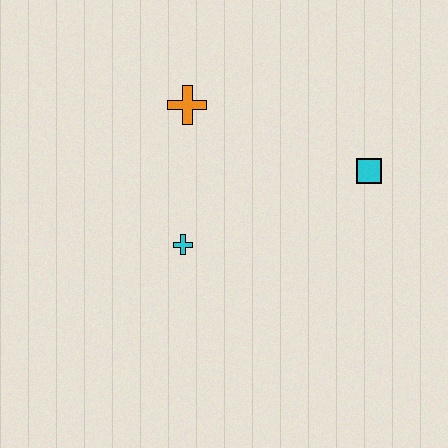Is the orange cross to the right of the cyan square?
No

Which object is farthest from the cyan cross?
The cyan square is farthest from the cyan cross.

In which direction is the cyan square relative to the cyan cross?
The cyan square is to the right of the cyan cross.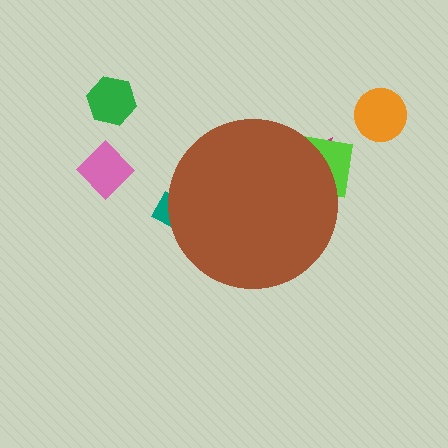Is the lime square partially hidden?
Yes, the lime square is partially hidden behind the brown circle.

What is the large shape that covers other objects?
A brown circle.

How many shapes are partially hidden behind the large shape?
3 shapes are partially hidden.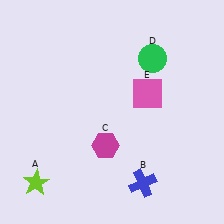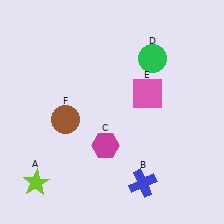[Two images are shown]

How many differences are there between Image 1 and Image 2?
There is 1 difference between the two images.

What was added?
A brown circle (F) was added in Image 2.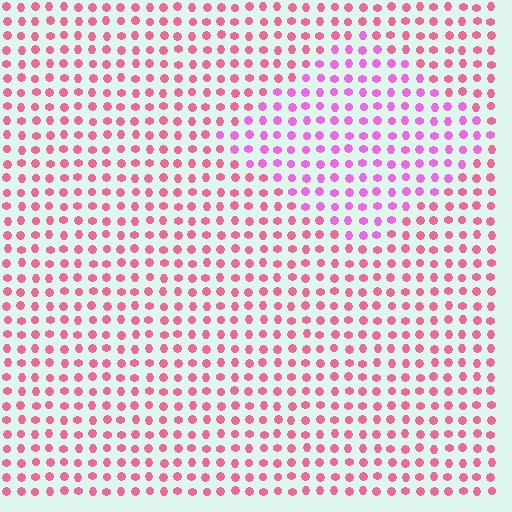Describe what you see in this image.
The image is filled with small pink elements in a uniform arrangement. A diamond-shaped region is visible where the elements are tinted to a slightly different hue, forming a subtle color boundary.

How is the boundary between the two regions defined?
The boundary is defined purely by a slight shift in hue (about 32 degrees). Spacing, size, and orientation are identical on both sides.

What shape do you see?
I see a diamond.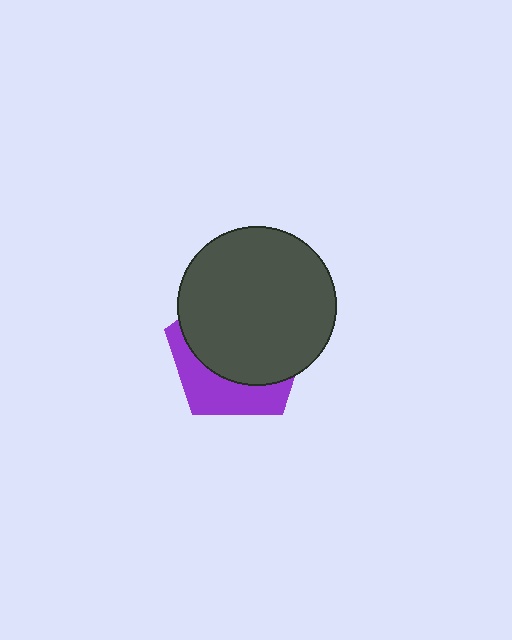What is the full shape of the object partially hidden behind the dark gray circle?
The partially hidden object is a purple pentagon.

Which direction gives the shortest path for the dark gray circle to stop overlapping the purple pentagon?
Moving up gives the shortest separation.